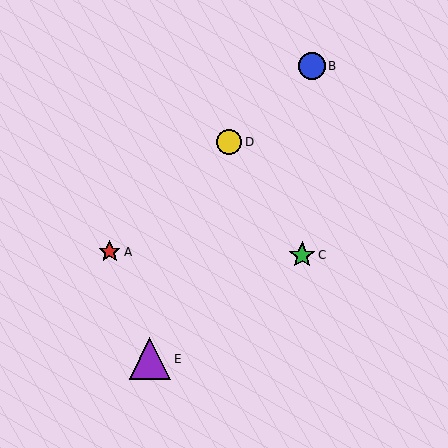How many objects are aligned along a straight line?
3 objects (A, B, D) are aligned along a straight line.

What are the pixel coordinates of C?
Object C is at (302, 255).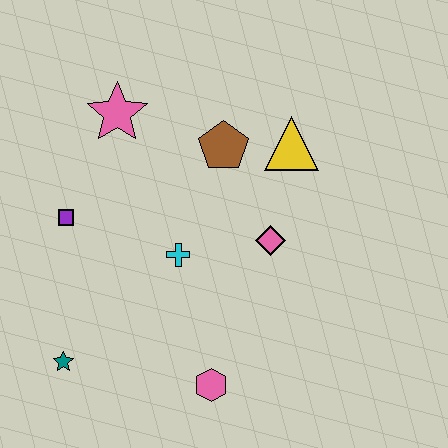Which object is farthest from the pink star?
The pink hexagon is farthest from the pink star.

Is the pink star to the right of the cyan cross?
No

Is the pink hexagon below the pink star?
Yes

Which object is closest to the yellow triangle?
The brown pentagon is closest to the yellow triangle.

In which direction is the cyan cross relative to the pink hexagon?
The cyan cross is above the pink hexagon.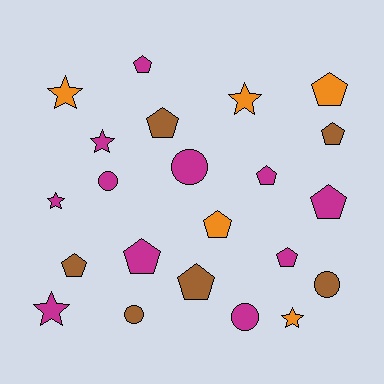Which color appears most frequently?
Magenta, with 11 objects.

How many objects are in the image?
There are 22 objects.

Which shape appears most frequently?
Pentagon, with 11 objects.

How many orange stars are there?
There are 3 orange stars.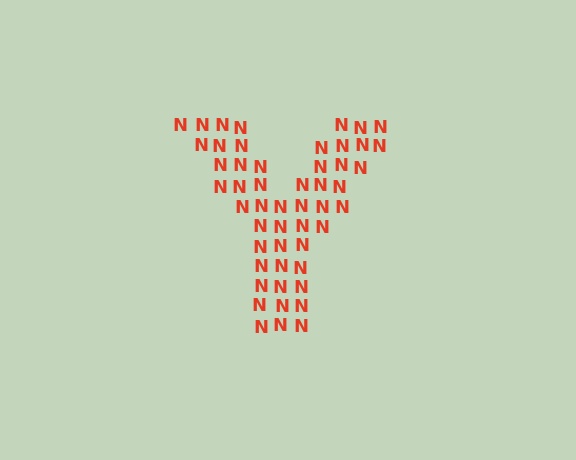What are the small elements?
The small elements are letter N's.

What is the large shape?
The large shape is the letter Y.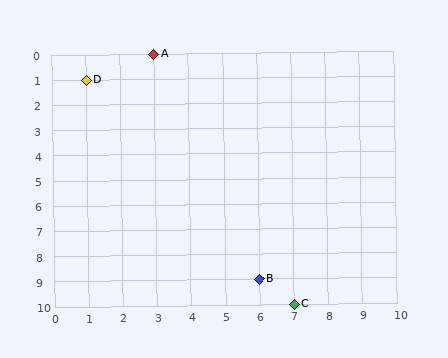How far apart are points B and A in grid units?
Points B and A are 3 columns and 9 rows apart (about 9.5 grid units diagonally).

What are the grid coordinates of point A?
Point A is at grid coordinates (3, 0).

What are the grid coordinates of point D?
Point D is at grid coordinates (1, 1).